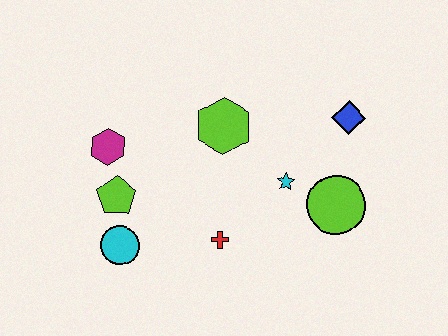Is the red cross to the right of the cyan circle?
Yes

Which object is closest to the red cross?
The cyan star is closest to the red cross.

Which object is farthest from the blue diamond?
The cyan circle is farthest from the blue diamond.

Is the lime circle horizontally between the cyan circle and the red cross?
No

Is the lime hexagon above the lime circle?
Yes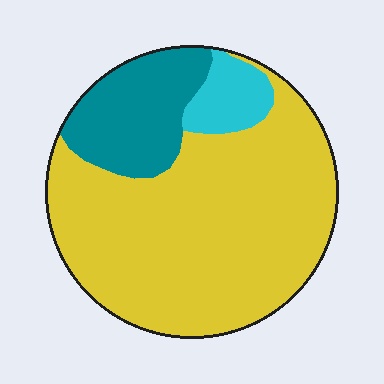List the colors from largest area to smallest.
From largest to smallest: yellow, teal, cyan.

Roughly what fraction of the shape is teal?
Teal covers roughly 20% of the shape.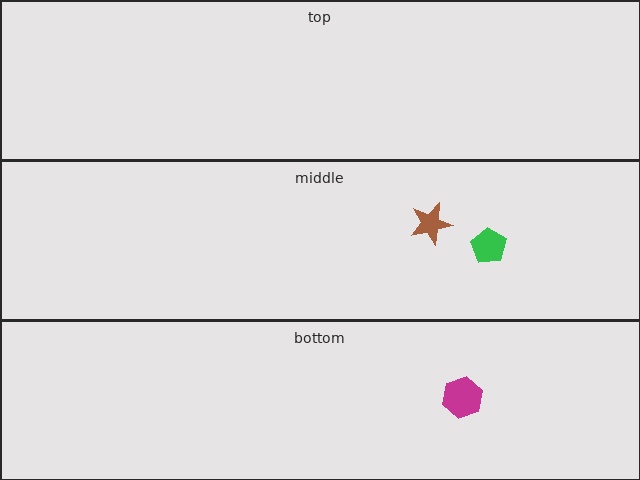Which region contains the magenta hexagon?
The bottom region.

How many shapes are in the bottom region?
1.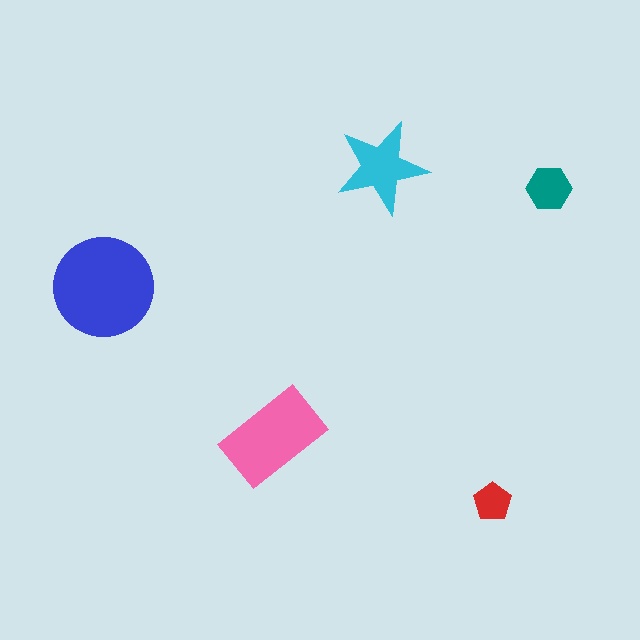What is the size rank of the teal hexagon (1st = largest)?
4th.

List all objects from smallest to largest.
The red pentagon, the teal hexagon, the cyan star, the pink rectangle, the blue circle.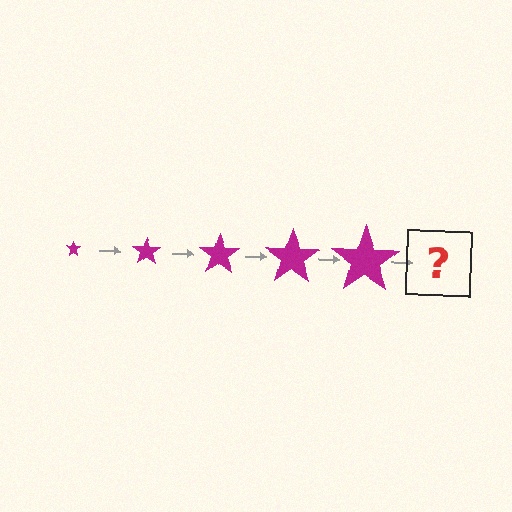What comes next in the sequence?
The next element should be a magenta star, larger than the previous one.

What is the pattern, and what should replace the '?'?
The pattern is that the star gets progressively larger each step. The '?' should be a magenta star, larger than the previous one.